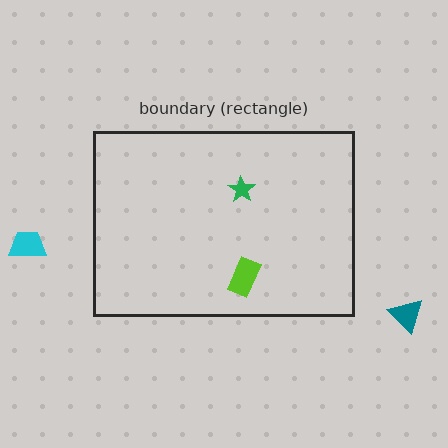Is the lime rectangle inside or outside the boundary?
Inside.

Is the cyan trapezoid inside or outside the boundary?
Outside.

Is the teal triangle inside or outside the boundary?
Outside.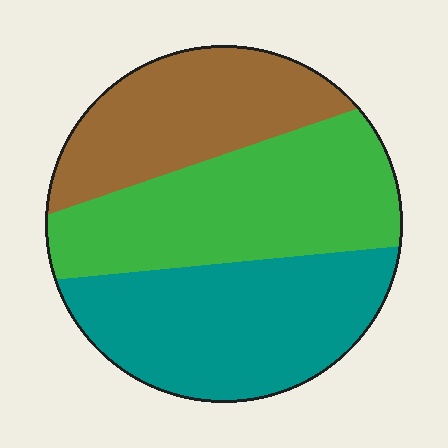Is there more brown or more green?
Green.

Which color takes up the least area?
Brown, at roughly 25%.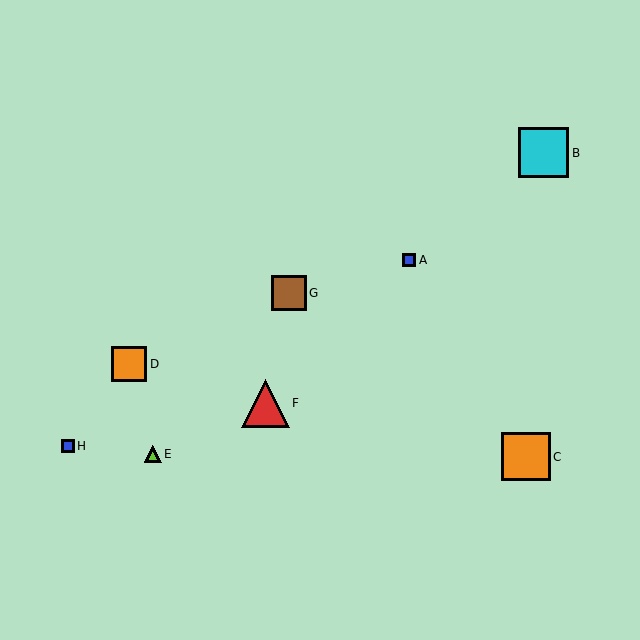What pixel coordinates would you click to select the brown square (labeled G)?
Click at (289, 293) to select the brown square G.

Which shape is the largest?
The cyan square (labeled B) is the largest.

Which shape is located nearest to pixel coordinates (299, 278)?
The brown square (labeled G) at (289, 293) is nearest to that location.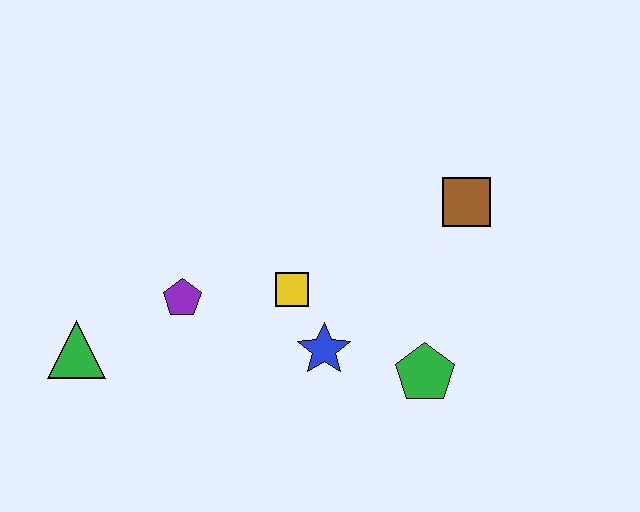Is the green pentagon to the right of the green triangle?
Yes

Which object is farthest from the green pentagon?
The green triangle is farthest from the green pentagon.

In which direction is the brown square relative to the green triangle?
The brown square is to the right of the green triangle.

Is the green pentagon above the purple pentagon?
No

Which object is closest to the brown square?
The green pentagon is closest to the brown square.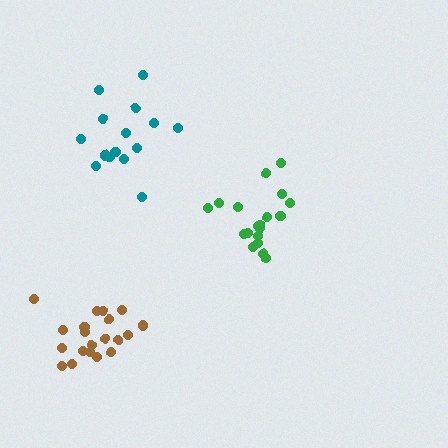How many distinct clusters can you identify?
There are 3 distinct clusters.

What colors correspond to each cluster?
The clusters are colored: brown, teal, green.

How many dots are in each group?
Group 1: 21 dots, Group 2: 16 dots, Group 3: 20 dots (57 total).